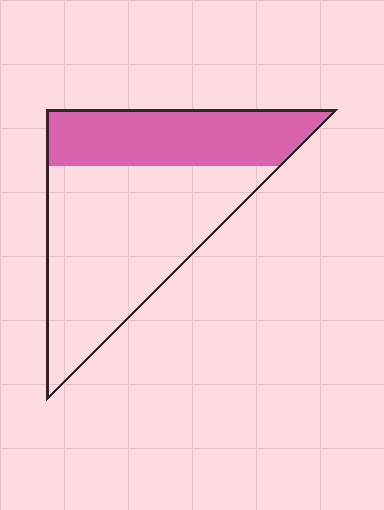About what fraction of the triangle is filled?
About one third (1/3).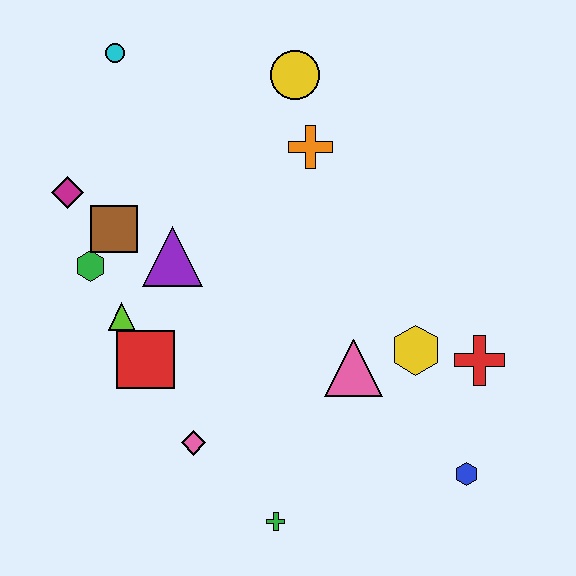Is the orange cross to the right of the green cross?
Yes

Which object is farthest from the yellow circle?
The green cross is farthest from the yellow circle.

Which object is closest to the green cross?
The pink diamond is closest to the green cross.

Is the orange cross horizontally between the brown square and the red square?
No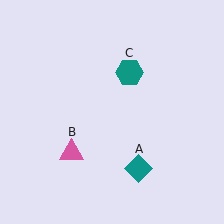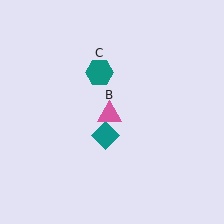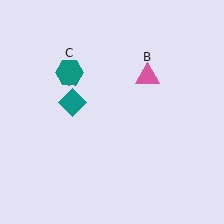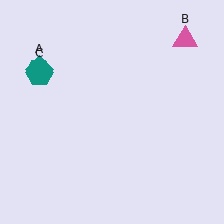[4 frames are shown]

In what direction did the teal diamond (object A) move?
The teal diamond (object A) moved up and to the left.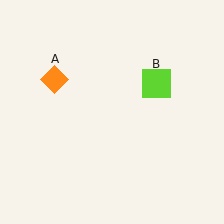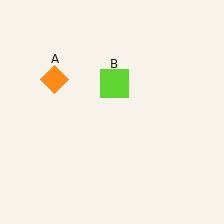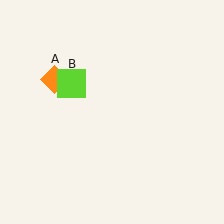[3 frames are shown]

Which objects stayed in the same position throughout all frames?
Orange diamond (object A) remained stationary.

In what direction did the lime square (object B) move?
The lime square (object B) moved left.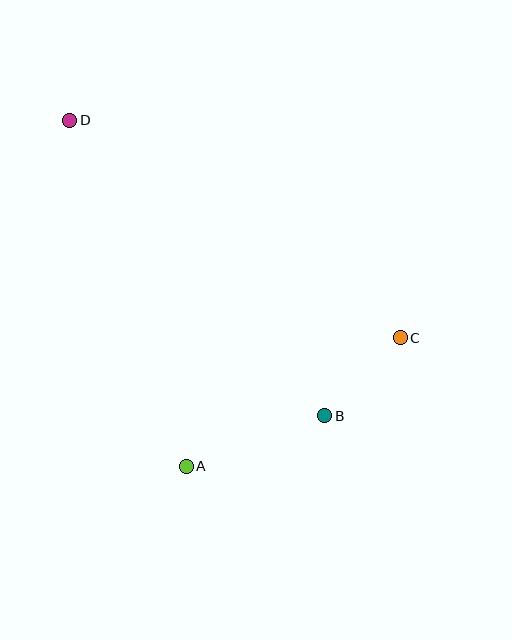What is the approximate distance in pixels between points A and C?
The distance between A and C is approximately 249 pixels.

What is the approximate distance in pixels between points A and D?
The distance between A and D is approximately 365 pixels.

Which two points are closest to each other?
Points B and C are closest to each other.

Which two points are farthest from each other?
Points C and D are farthest from each other.